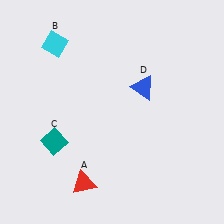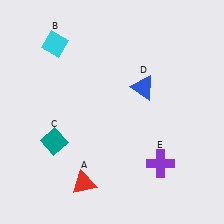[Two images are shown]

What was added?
A purple cross (E) was added in Image 2.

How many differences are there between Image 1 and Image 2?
There is 1 difference between the two images.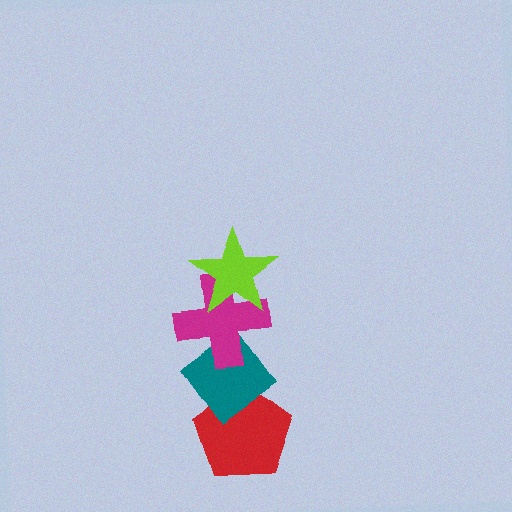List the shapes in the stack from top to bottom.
From top to bottom: the lime star, the magenta cross, the teal diamond, the red pentagon.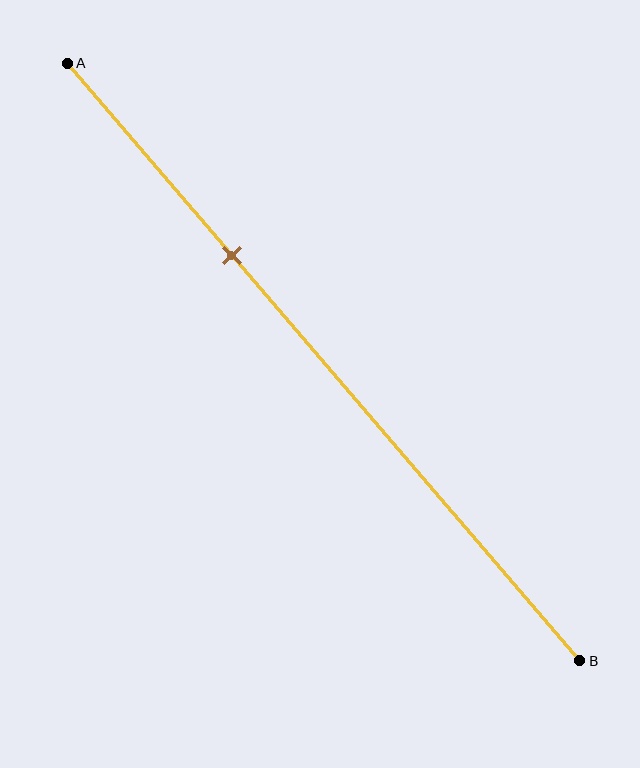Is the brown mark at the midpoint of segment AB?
No, the mark is at about 30% from A, not at the 50% midpoint.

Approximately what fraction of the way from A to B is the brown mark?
The brown mark is approximately 30% of the way from A to B.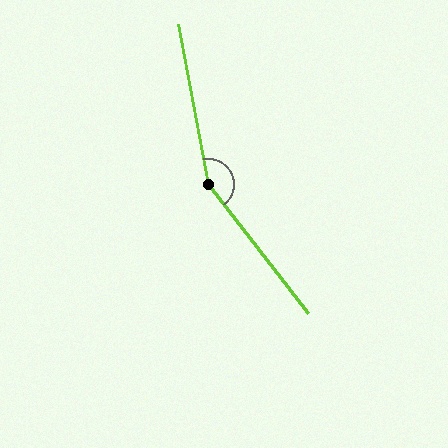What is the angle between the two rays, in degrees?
Approximately 153 degrees.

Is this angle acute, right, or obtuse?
It is obtuse.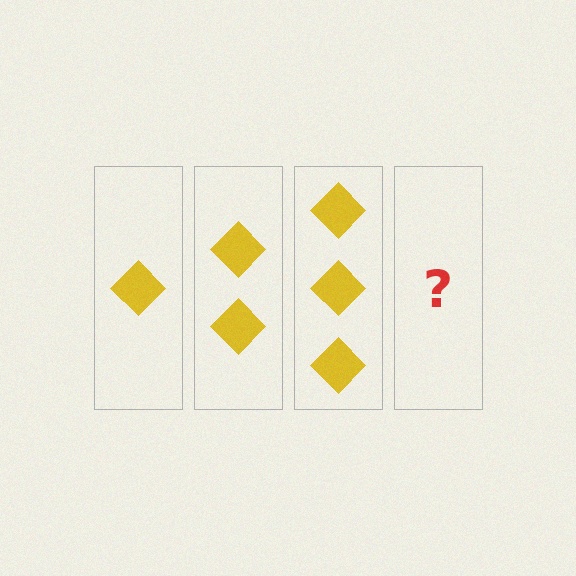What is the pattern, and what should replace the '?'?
The pattern is that each step adds one more diamond. The '?' should be 4 diamonds.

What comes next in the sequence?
The next element should be 4 diamonds.